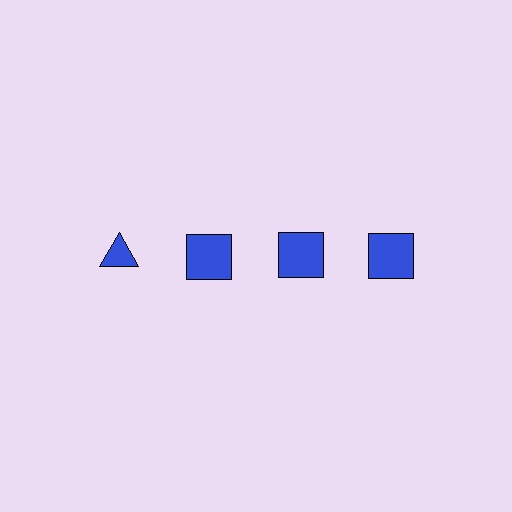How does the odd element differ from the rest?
It has a different shape: triangle instead of square.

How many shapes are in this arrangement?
There are 4 shapes arranged in a grid pattern.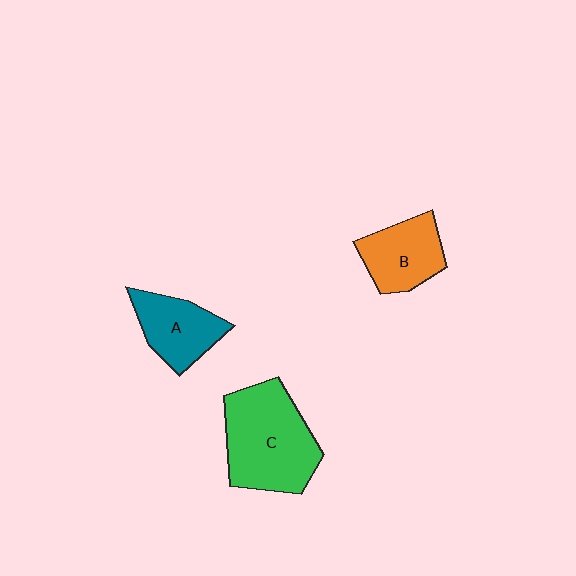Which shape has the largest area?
Shape C (green).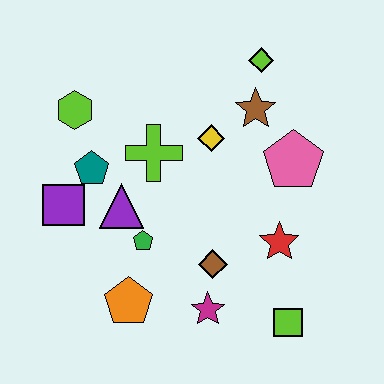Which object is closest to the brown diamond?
The magenta star is closest to the brown diamond.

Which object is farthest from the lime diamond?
The orange pentagon is farthest from the lime diamond.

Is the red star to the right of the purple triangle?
Yes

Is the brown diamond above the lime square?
Yes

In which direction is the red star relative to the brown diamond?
The red star is to the right of the brown diamond.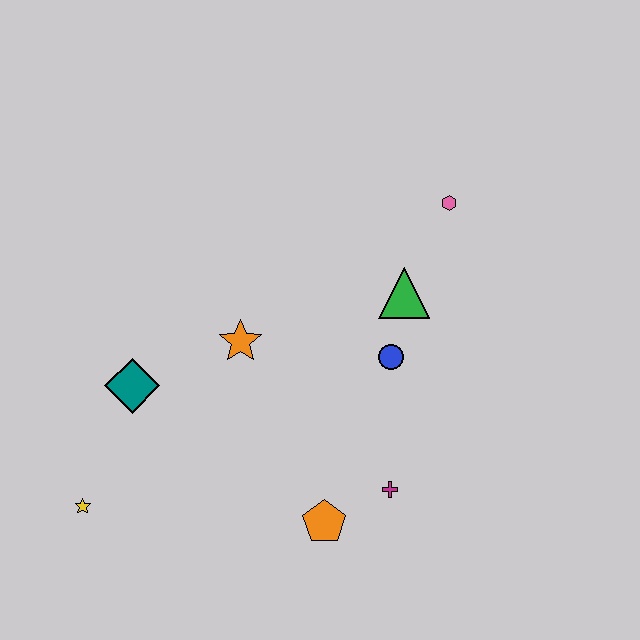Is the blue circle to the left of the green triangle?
Yes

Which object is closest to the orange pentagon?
The magenta cross is closest to the orange pentagon.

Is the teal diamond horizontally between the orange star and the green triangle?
No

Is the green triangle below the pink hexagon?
Yes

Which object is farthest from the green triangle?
The yellow star is farthest from the green triangle.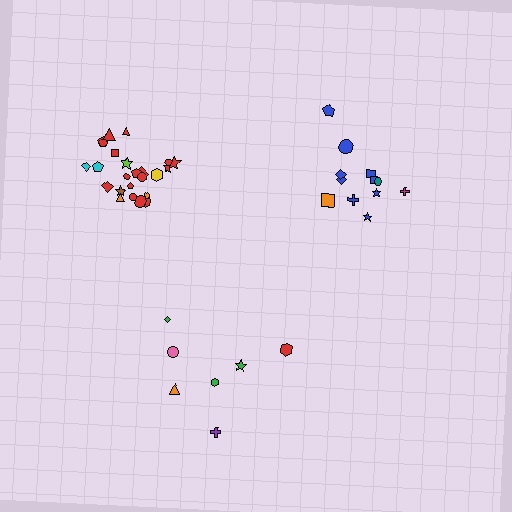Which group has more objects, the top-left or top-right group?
The top-left group.